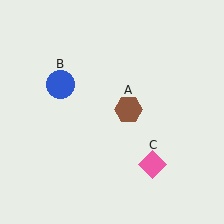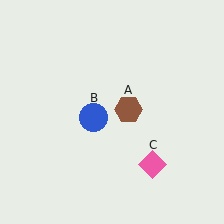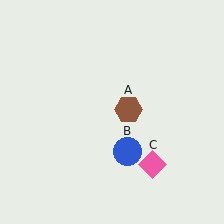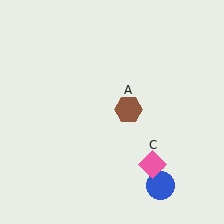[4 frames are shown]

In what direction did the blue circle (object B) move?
The blue circle (object B) moved down and to the right.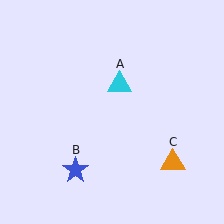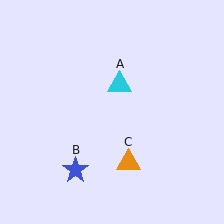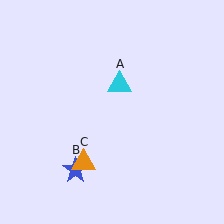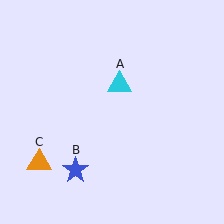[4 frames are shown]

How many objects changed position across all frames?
1 object changed position: orange triangle (object C).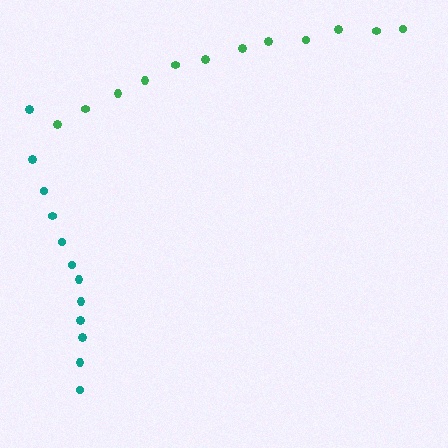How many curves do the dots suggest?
There are 2 distinct paths.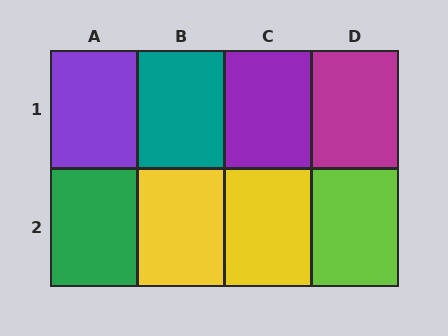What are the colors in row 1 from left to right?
Purple, teal, purple, magenta.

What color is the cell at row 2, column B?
Yellow.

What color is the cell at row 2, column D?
Lime.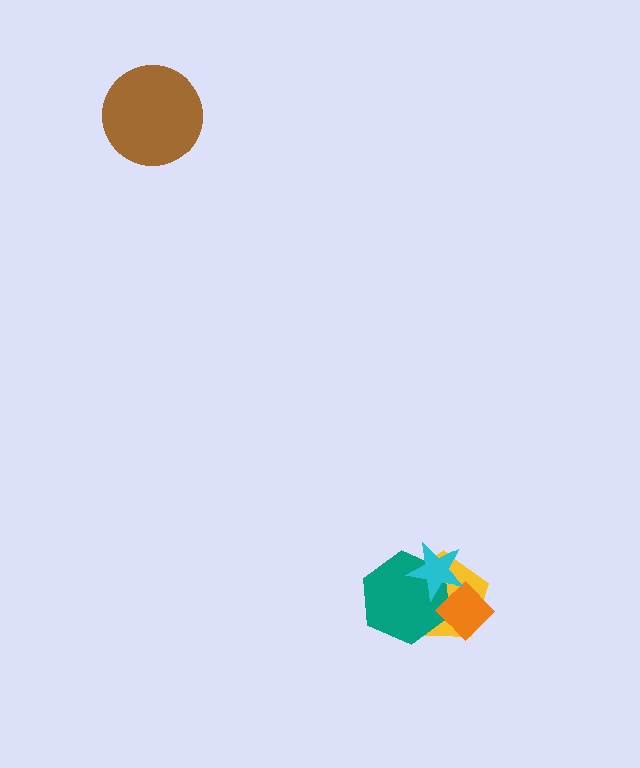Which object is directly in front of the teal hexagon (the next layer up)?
The orange diamond is directly in front of the teal hexagon.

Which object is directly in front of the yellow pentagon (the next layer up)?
The teal hexagon is directly in front of the yellow pentagon.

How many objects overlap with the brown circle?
0 objects overlap with the brown circle.